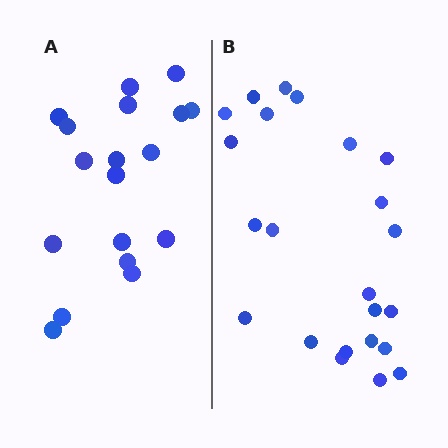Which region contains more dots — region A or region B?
Region B (the right region) has more dots.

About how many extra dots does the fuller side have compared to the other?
Region B has about 5 more dots than region A.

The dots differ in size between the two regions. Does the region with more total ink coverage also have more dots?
No. Region A has more total ink coverage because its dots are larger, but region B actually contains more individual dots. Total area can be misleading — the number of items is what matters here.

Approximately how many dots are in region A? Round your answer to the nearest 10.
About 20 dots. (The exact count is 18, which rounds to 20.)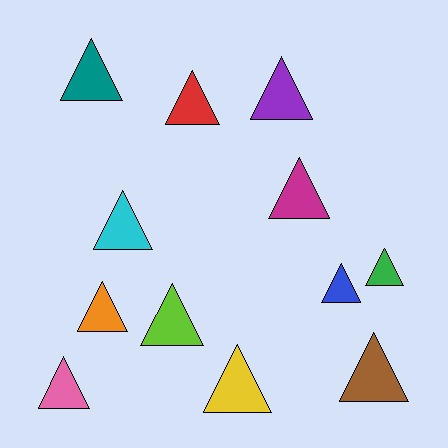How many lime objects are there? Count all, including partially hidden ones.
There is 1 lime object.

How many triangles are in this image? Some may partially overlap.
There are 12 triangles.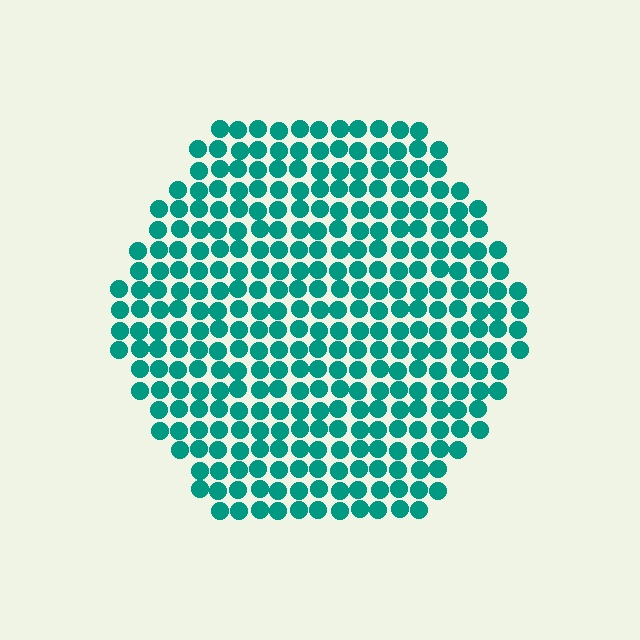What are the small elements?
The small elements are circles.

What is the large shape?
The large shape is a hexagon.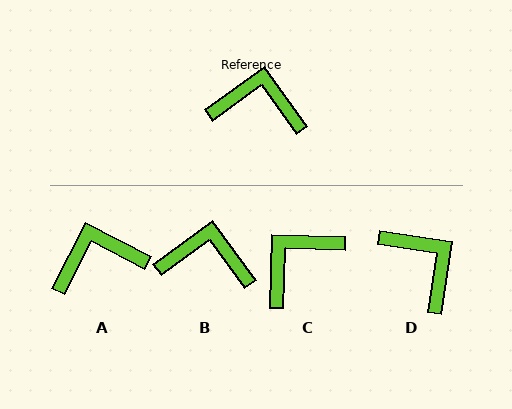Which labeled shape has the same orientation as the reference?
B.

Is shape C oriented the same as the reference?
No, it is off by about 52 degrees.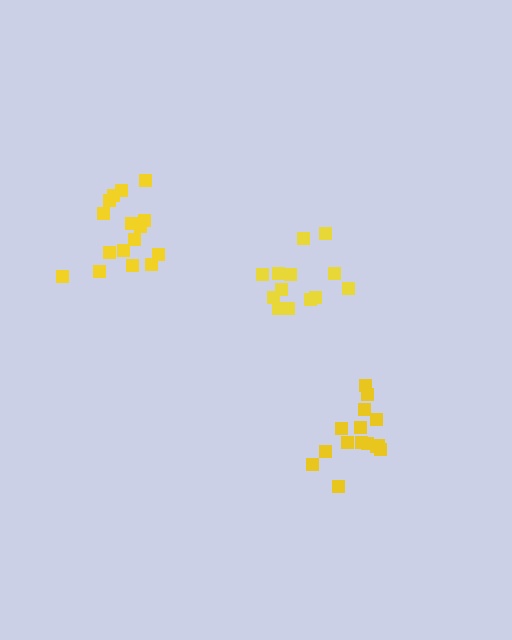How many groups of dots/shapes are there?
There are 3 groups.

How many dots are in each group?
Group 1: 15 dots, Group 2: 13 dots, Group 3: 16 dots (44 total).